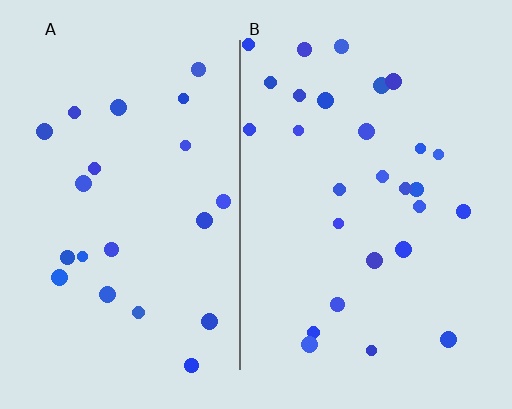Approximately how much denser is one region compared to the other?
Approximately 1.3× — region B over region A.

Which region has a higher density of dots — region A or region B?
B (the right).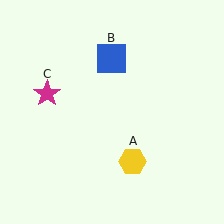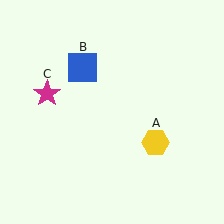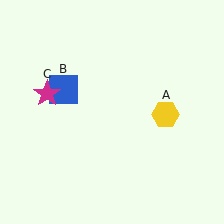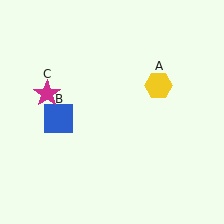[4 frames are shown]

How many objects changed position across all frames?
2 objects changed position: yellow hexagon (object A), blue square (object B).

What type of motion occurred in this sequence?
The yellow hexagon (object A), blue square (object B) rotated counterclockwise around the center of the scene.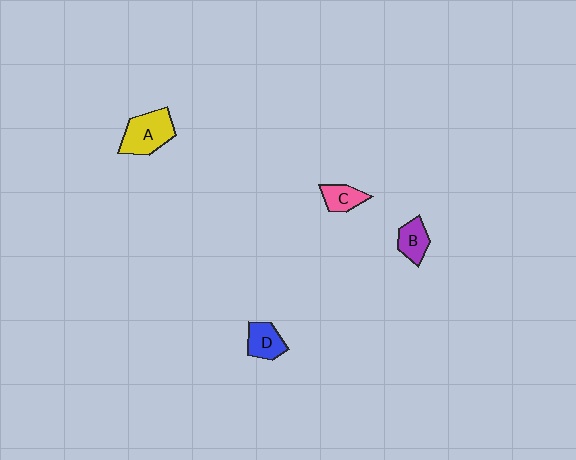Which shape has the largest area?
Shape A (yellow).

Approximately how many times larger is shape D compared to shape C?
Approximately 1.2 times.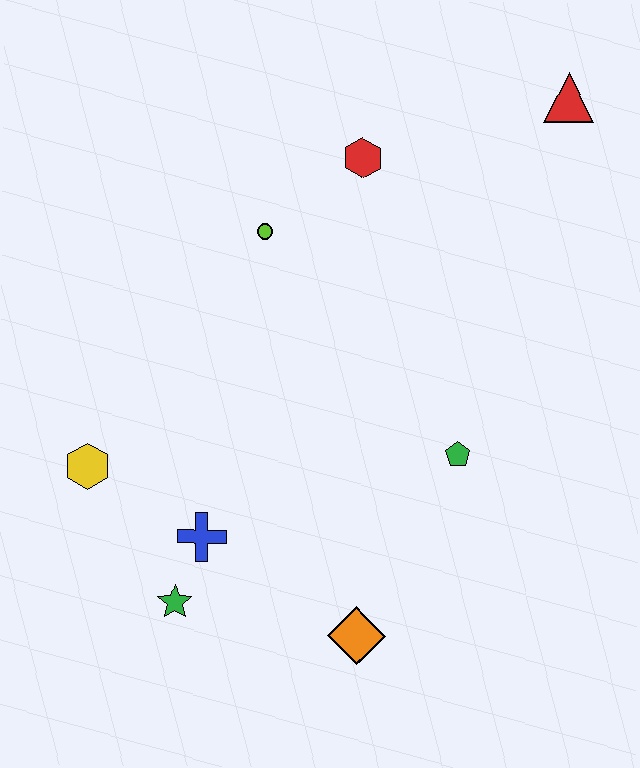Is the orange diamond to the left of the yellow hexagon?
No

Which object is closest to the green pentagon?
The orange diamond is closest to the green pentagon.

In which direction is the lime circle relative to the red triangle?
The lime circle is to the left of the red triangle.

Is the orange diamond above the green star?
No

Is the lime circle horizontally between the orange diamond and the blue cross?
Yes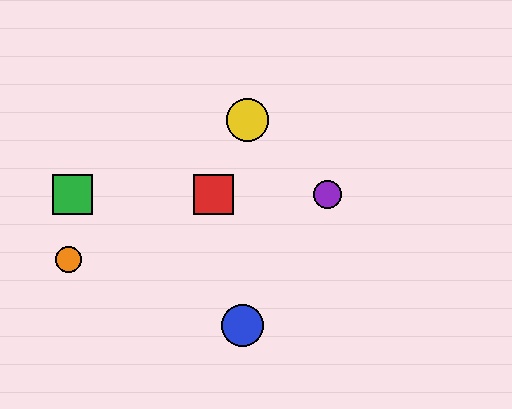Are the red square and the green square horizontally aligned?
Yes, both are at y≈195.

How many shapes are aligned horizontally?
3 shapes (the red square, the green square, the purple circle) are aligned horizontally.